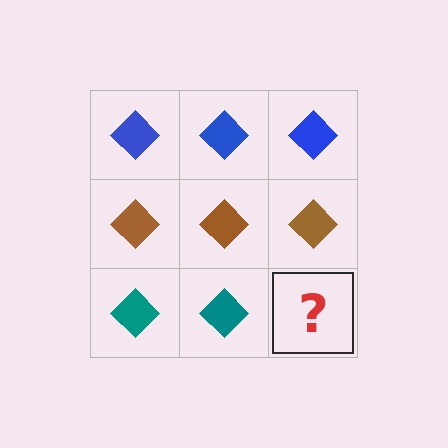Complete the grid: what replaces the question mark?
The question mark should be replaced with a teal diamond.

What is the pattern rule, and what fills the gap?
The rule is that each row has a consistent color. The gap should be filled with a teal diamond.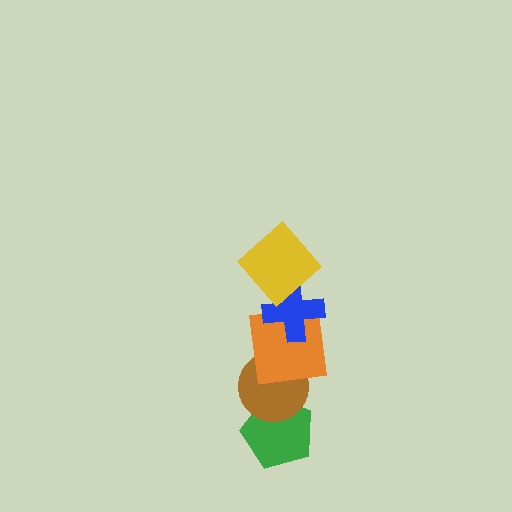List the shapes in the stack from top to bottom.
From top to bottom: the yellow diamond, the blue cross, the orange square, the brown circle, the green pentagon.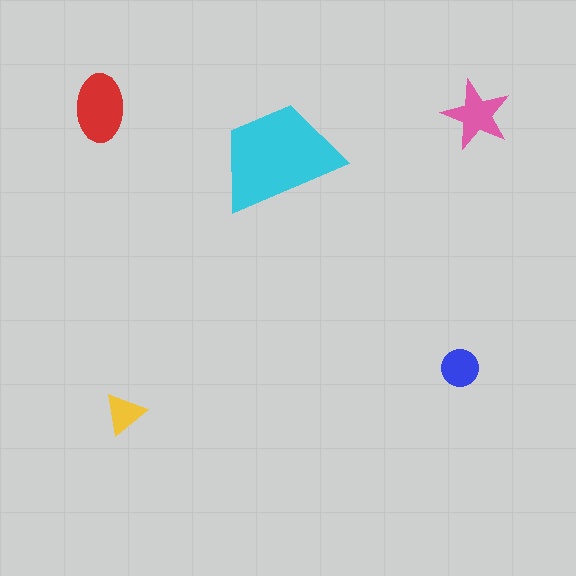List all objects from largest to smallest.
The cyan trapezoid, the red ellipse, the pink star, the blue circle, the yellow triangle.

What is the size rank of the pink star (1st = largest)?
3rd.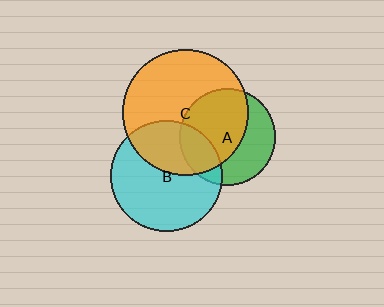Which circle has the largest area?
Circle C (orange).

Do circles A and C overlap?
Yes.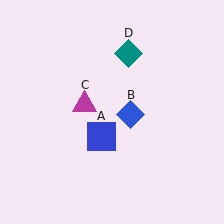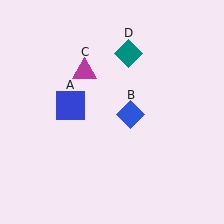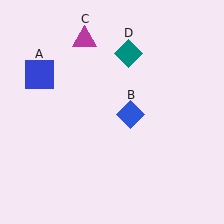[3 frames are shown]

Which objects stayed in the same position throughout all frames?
Blue diamond (object B) and teal diamond (object D) remained stationary.